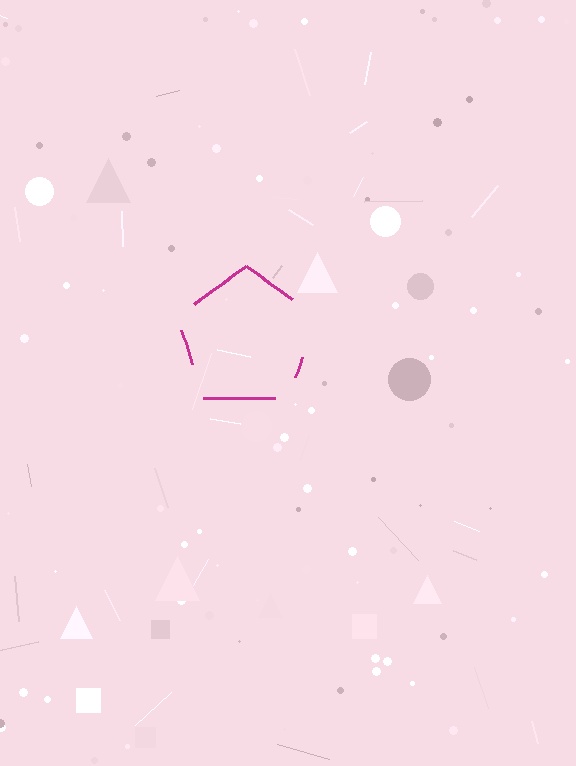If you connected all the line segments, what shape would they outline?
They would outline a pentagon.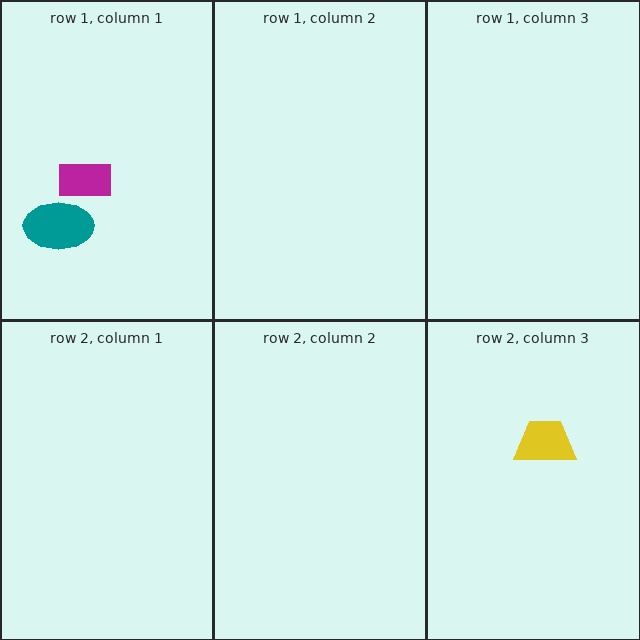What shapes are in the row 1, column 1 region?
The teal ellipse, the magenta rectangle.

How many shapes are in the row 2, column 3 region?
1.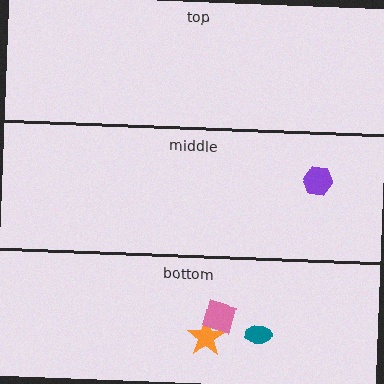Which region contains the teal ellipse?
The bottom region.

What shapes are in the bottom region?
The teal ellipse, the orange star, the pink square.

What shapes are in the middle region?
The purple hexagon.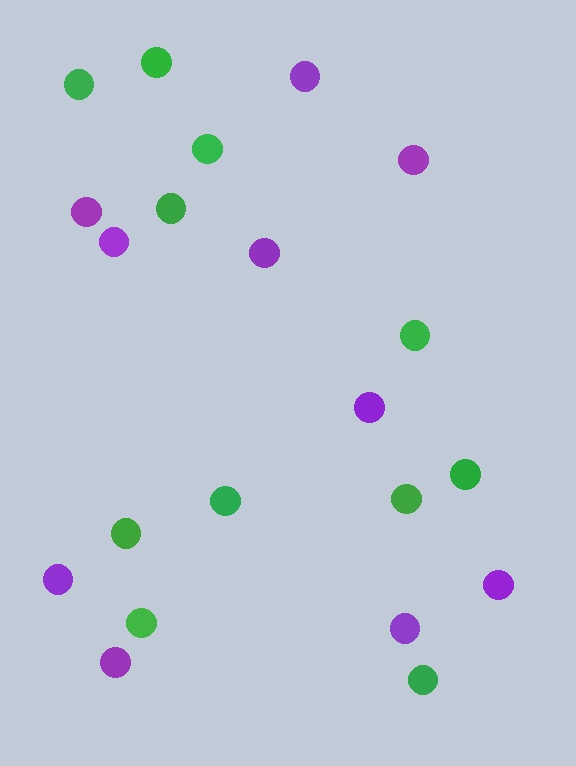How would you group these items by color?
There are 2 groups: one group of purple circles (10) and one group of green circles (11).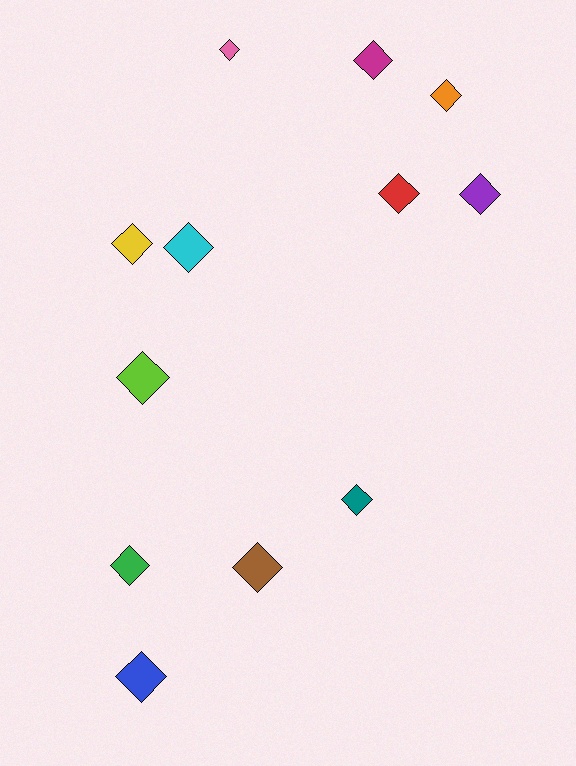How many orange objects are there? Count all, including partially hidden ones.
There is 1 orange object.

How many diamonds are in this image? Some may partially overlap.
There are 12 diamonds.